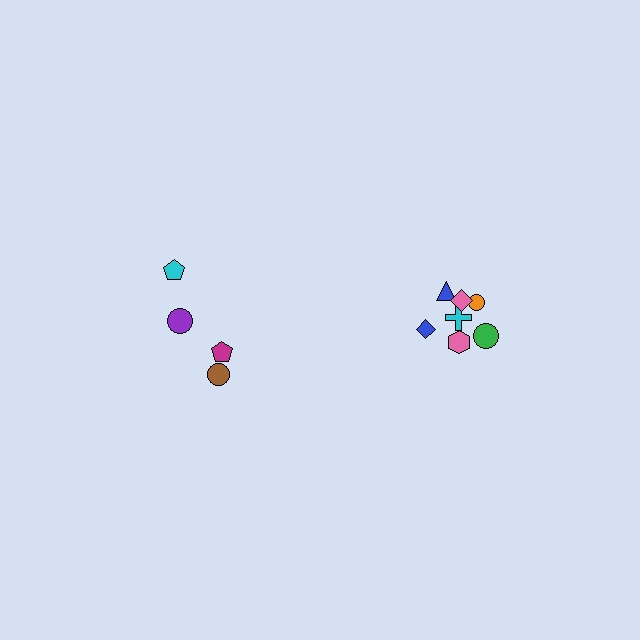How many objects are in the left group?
There are 4 objects.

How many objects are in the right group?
There are 7 objects.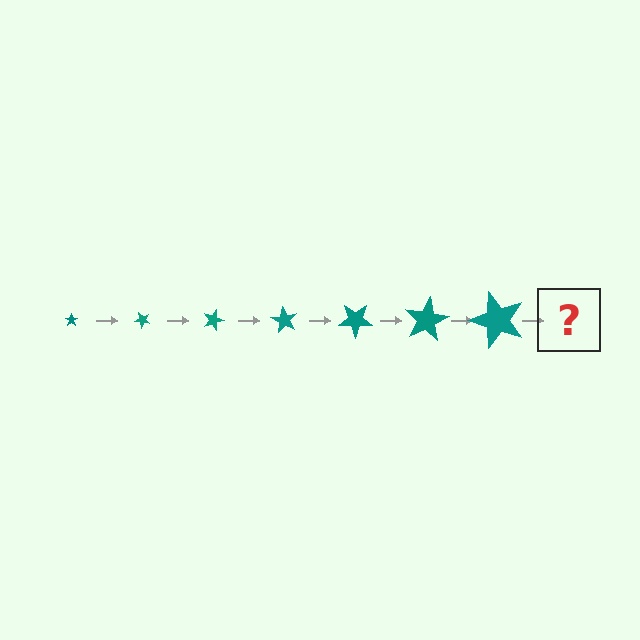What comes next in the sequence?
The next element should be a star, larger than the previous one and rotated 315 degrees from the start.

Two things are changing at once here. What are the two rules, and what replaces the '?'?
The two rules are that the star grows larger each step and it rotates 45 degrees each step. The '?' should be a star, larger than the previous one and rotated 315 degrees from the start.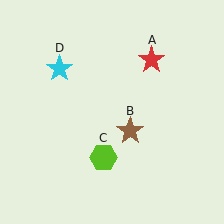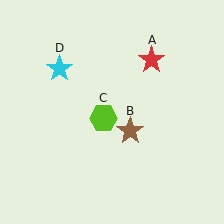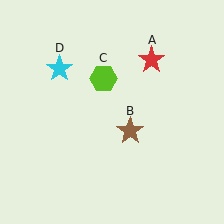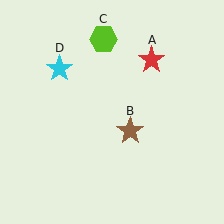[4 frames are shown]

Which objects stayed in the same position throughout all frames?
Red star (object A) and brown star (object B) and cyan star (object D) remained stationary.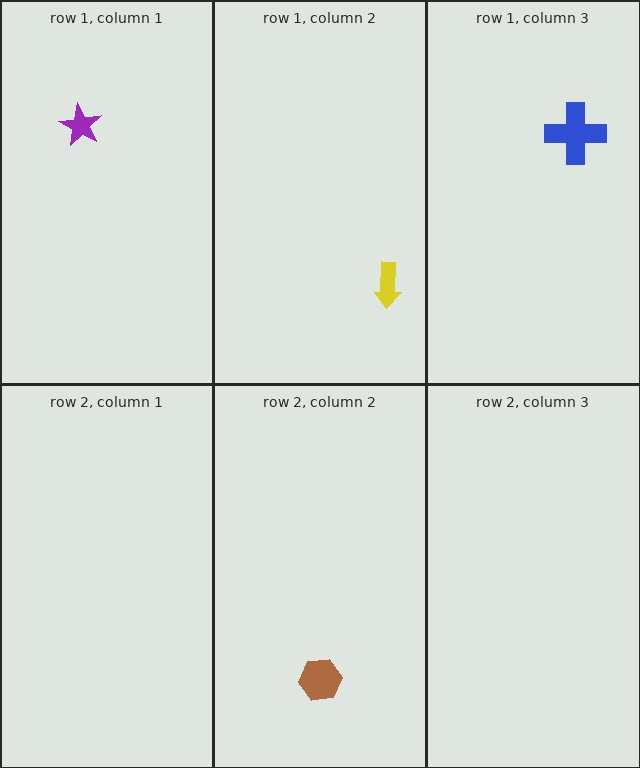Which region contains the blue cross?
The row 1, column 3 region.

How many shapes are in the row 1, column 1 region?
1.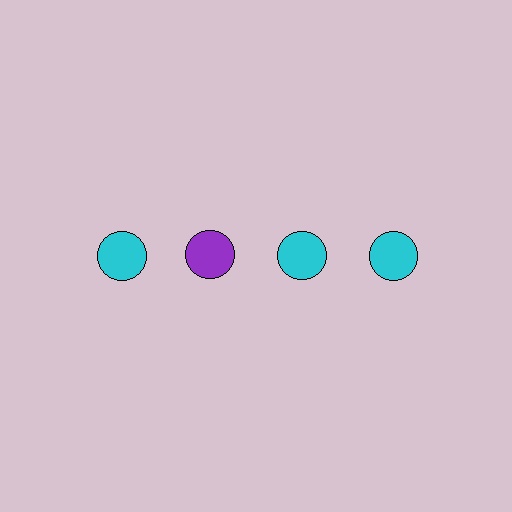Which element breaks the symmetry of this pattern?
The purple circle in the top row, second from left column breaks the symmetry. All other shapes are cyan circles.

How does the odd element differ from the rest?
It has a different color: purple instead of cyan.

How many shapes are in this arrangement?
There are 4 shapes arranged in a grid pattern.